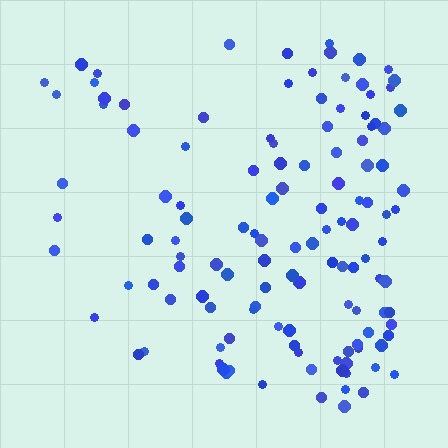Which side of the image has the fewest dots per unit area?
The left.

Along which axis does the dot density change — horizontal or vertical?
Horizontal.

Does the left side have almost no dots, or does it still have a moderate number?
Still a moderate number, just noticeably fewer than the right.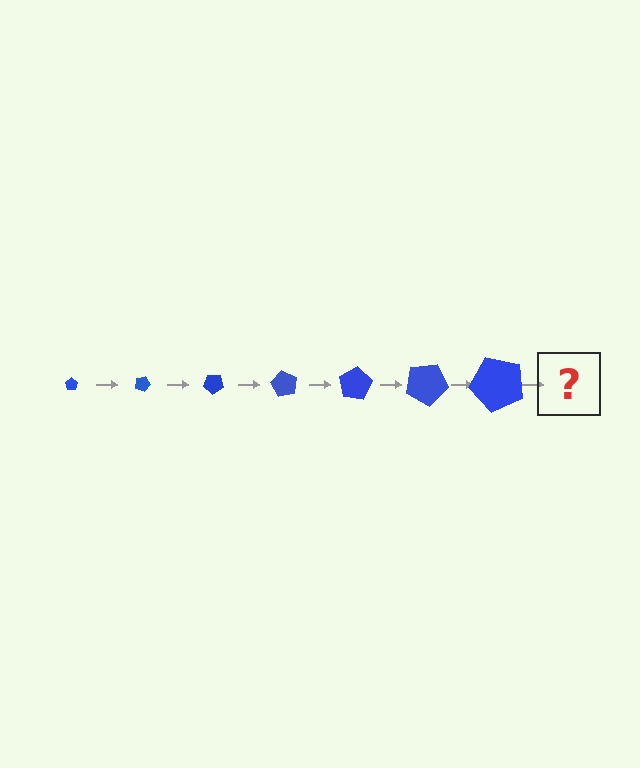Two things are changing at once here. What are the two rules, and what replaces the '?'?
The two rules are that the pentagon grows larger each step and it rotates 20 degrees each step. The '?' should be a pentagon, larger than the previous one and rotated 140 degrees from the start.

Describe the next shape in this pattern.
It should be a pentagon, larger than the previous one and rotated 140 degrees from the start.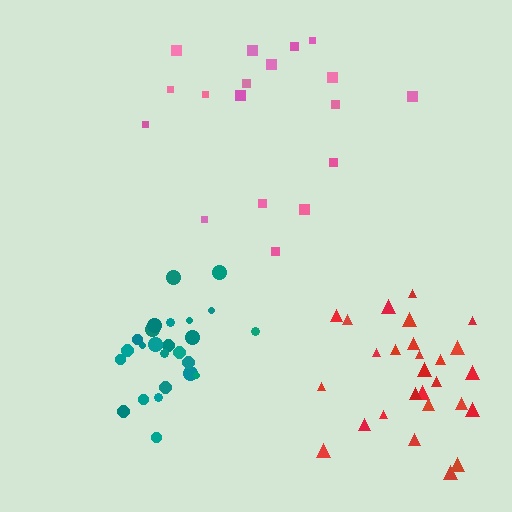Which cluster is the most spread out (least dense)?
Pink.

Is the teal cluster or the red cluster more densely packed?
Teal.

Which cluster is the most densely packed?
Teal.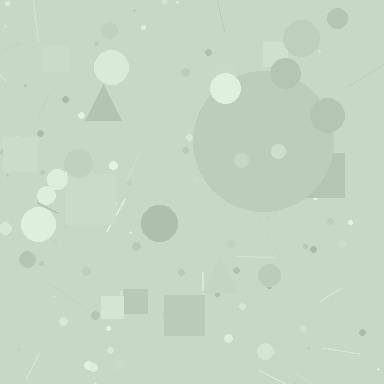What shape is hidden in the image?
A circle is hidden in the image.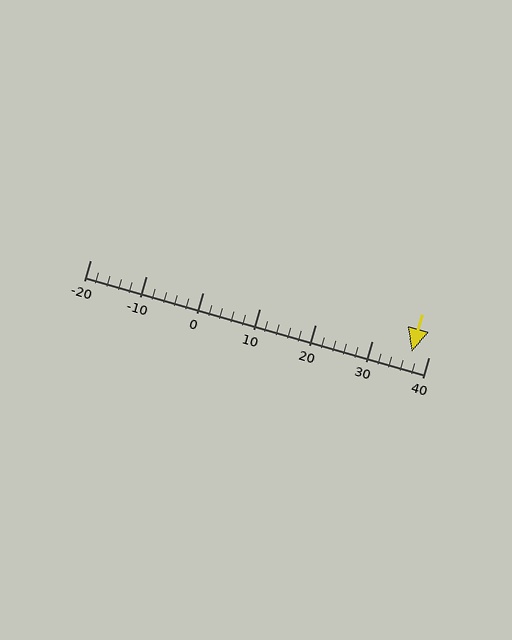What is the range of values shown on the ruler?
The ruler shows values from -20 to 40.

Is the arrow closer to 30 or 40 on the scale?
The arrow is closer to 40.